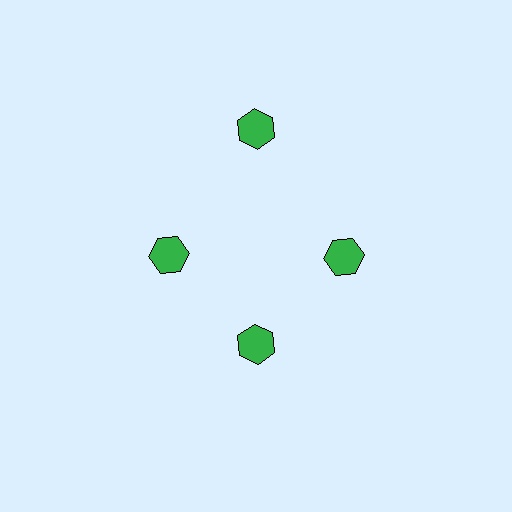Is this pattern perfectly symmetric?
No. The 4 green hexagons are arranged in a ring, but one element near the 12 o'clock position is pushed outward from the center, breaking the 4-fold rotational symmetry.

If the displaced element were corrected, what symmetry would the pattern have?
It would have 4-fold rotational symmetry — the pattern would map onto itself every 90 degrees.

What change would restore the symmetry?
The symmetry would be restored by moving it inward, back onto the ring so that all 4 hexagons sit at equal angles and equal distance from the center.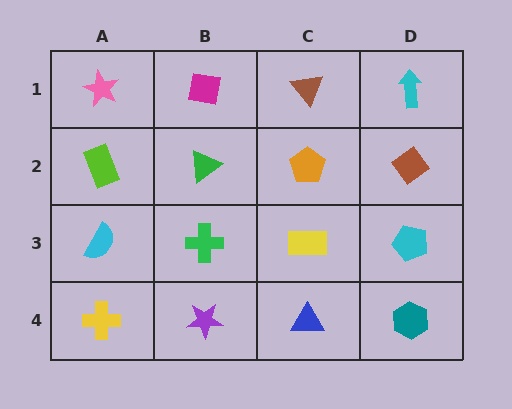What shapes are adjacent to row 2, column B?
A magenta square (row 1, column B), a green cross (row 3, column B), a lime rectangle (row 2, column A), an orange pentagon (row 2, column C).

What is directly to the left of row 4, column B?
A yellow cross.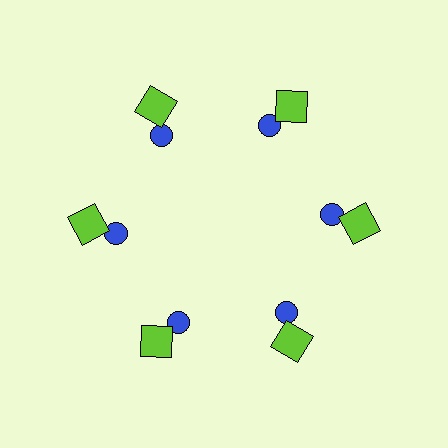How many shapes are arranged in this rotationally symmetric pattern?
There are 12 shapes, arranged in 6 groups of 2.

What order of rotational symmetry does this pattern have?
This pattern has 6-fold rotational symmetry.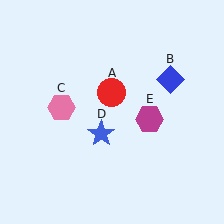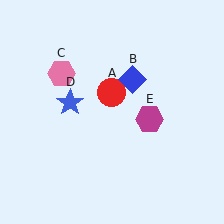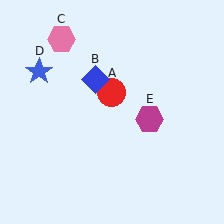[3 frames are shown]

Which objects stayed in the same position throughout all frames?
Red circle (object A) and magenta hexagon (object E) remained stationary.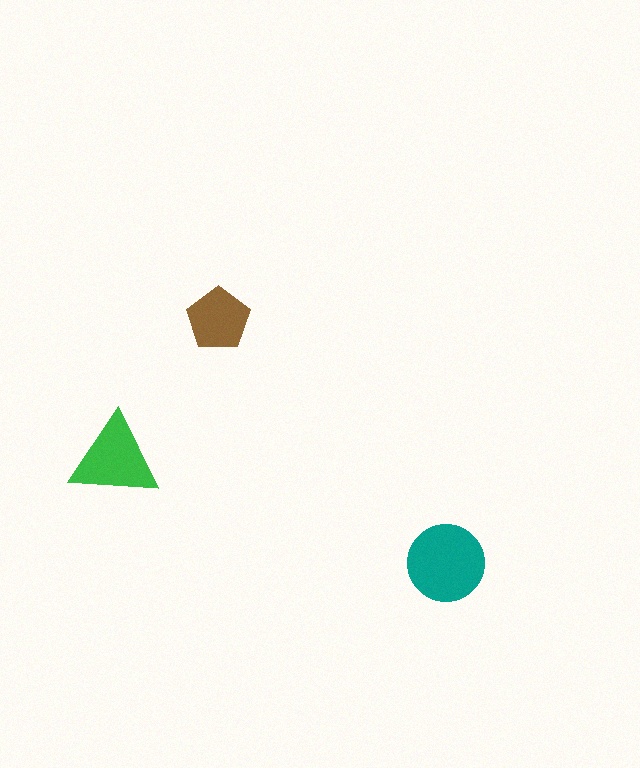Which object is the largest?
The teal circle.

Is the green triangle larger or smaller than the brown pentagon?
Larger.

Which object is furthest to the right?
The teal circle is rightmost.